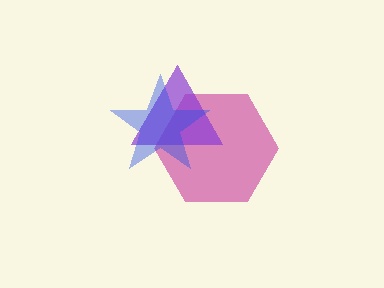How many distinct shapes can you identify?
There are 3 distinct shapes: a magenta hexagon, a purple triangle, a blue star.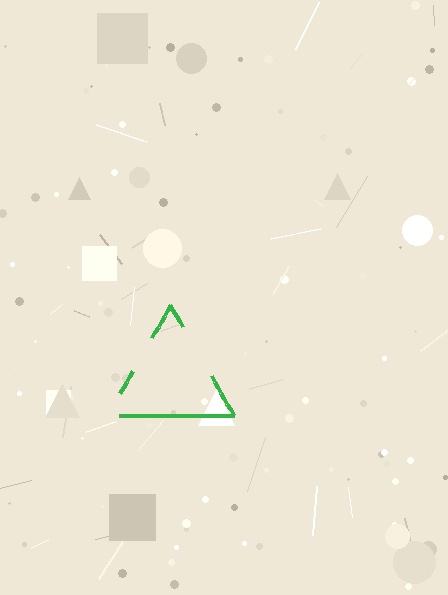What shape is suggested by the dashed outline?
The dashed outline suggests a triangle.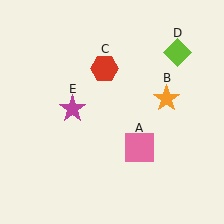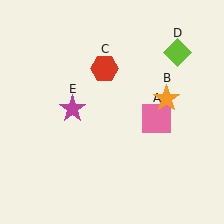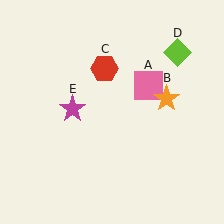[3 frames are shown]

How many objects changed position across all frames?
1 object changed position: pink square (object A).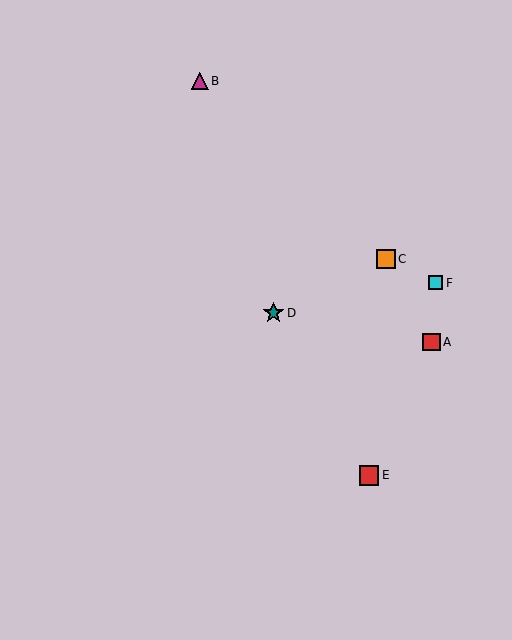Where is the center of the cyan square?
The center of the cyan square is at (436, 283).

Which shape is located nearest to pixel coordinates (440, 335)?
The red square (labeled A) at (431, 342) is nearest to that location.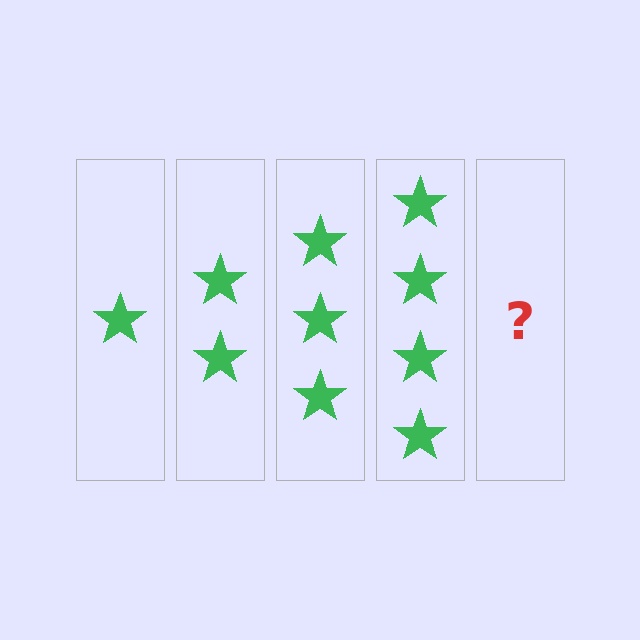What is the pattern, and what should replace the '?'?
The pattern is that each step adds one more star. The '?' should be 5 stars.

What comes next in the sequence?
The next element should be 5 stars.